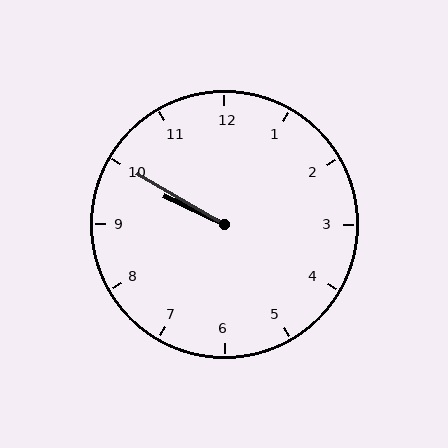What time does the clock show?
9:50.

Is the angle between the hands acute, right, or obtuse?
It is acute.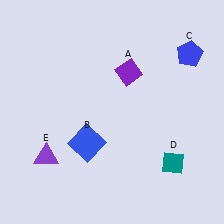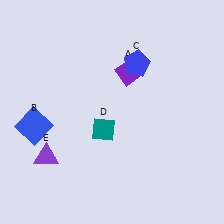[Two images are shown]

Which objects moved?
The objects that moved are: the blue square (B), the blue pentagon (C), the teal diamond (D).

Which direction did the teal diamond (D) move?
The teal diamond (D) moved left.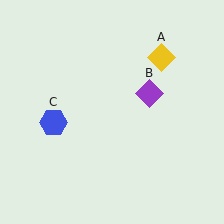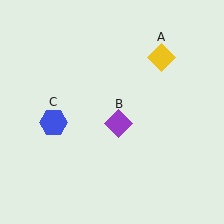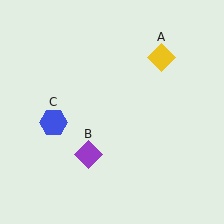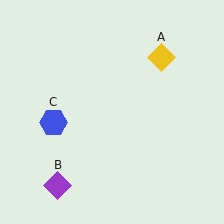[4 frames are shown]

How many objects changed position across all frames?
1 object changed position: purple diamond (object B).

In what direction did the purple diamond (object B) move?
The purple diamond (object B) moved down and to the left.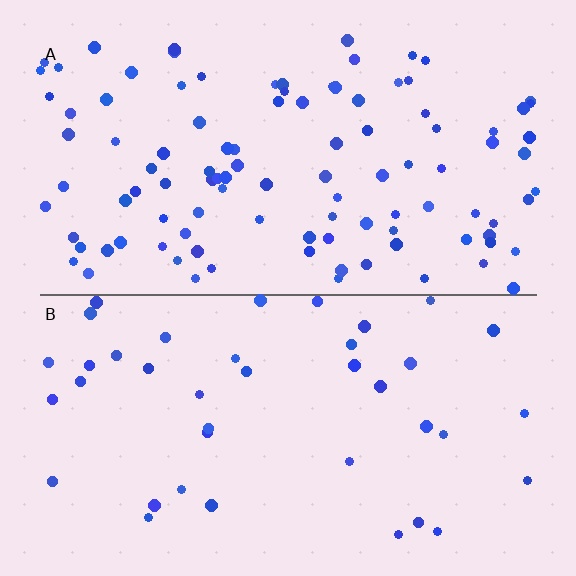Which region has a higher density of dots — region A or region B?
A (the top).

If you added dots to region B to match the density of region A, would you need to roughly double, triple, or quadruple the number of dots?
Approximately triple.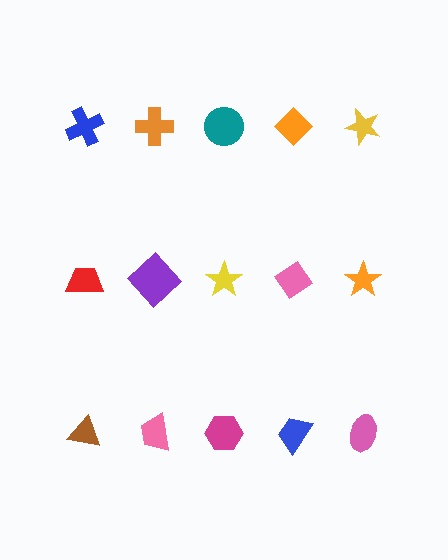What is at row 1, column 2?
An orange cross.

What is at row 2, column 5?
An orange star.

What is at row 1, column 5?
A yellow star.